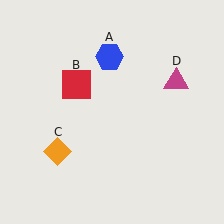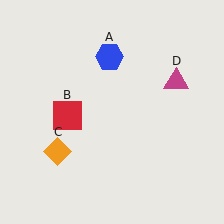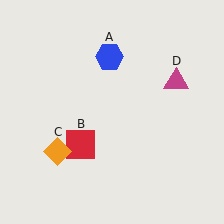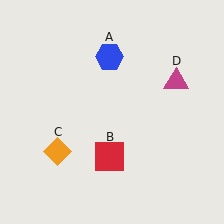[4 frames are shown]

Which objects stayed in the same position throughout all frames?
Blue hexagon (object A) and orange diamond (object C) and magenta triangle (object D) remained stationary.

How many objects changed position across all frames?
1 object changed position: red square (object B).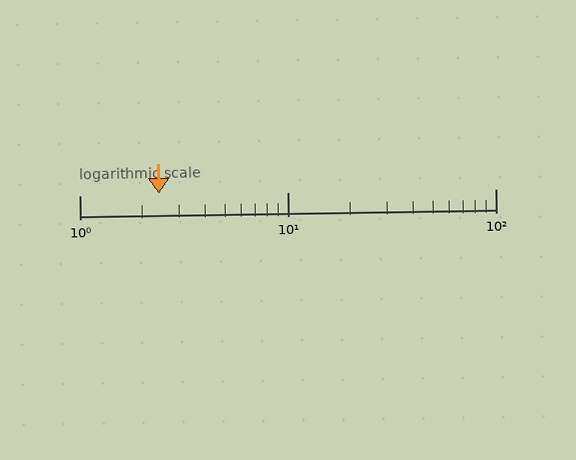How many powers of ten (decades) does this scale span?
The scale spans 2 decades, from 1 to 100.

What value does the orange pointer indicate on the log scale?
The pointer indicates approximately 2.4.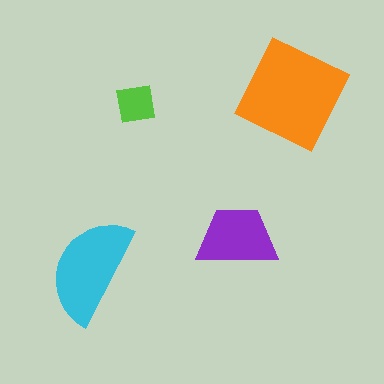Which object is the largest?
The orange square.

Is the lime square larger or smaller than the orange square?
Smaller.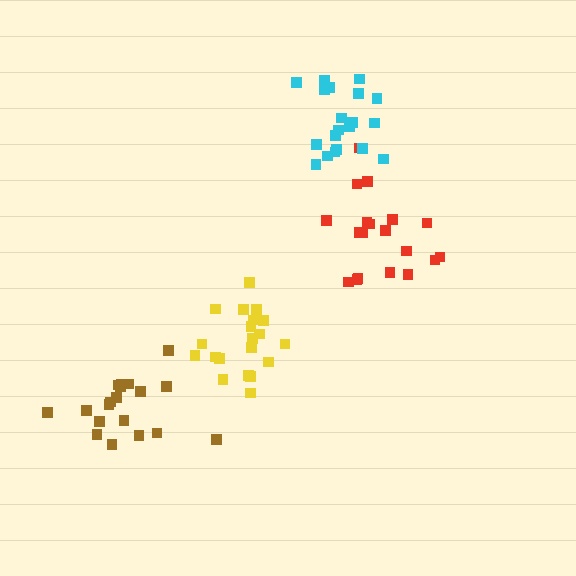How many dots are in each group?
Group 1: 20 dots, Group 2: 19 dots, Group 3: 20 dots, Group 4: 20 dots (79 total).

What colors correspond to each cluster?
The clusters are colored: yellow, brown, red, cyan.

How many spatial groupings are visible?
There are 4 spatial groupings.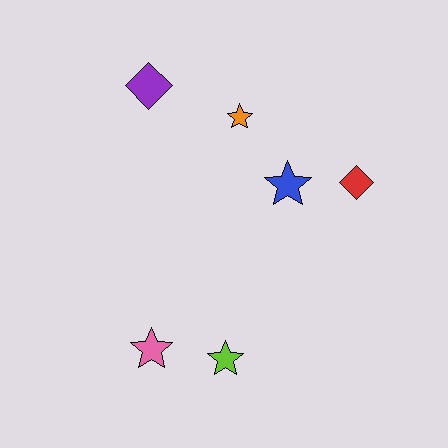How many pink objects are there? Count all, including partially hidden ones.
There is 1 pink object.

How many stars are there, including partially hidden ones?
There are 4 stars.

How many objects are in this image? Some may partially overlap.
There are 6 objects.